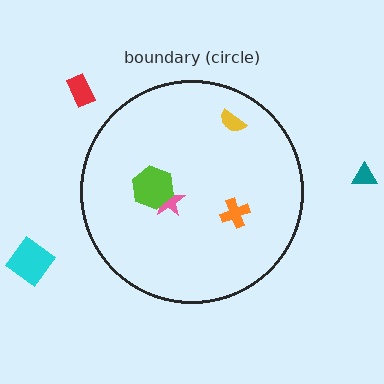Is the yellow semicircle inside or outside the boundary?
Inside.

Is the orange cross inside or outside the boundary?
Inside.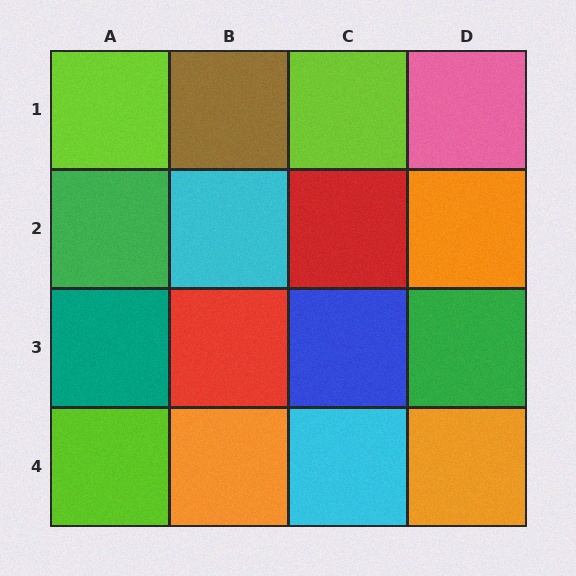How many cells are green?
2 cells are green.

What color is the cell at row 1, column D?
Pink.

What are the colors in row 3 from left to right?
Teal, red, blue, green.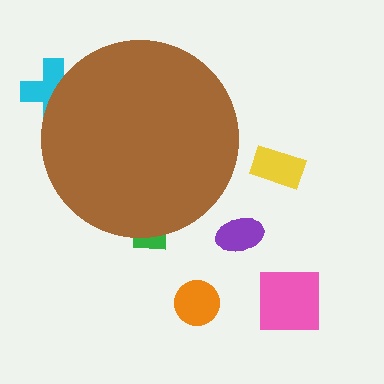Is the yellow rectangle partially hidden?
No, the yellow rectangle is fully visible.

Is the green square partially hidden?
Yes, the green square is partially hidden behind the brown circle.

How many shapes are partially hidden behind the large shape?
2 shapes are partially hidden.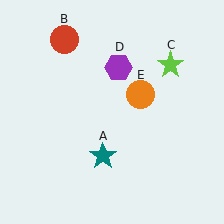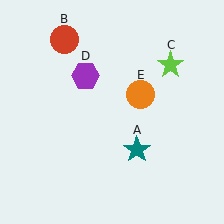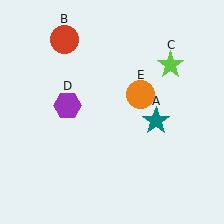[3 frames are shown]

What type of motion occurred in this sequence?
The teal star (object A), purple hexagon (object D) rotated counterclockwise around the center of the scene.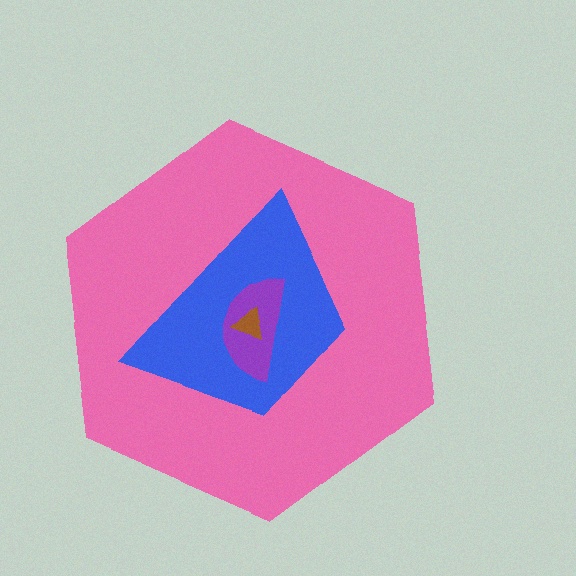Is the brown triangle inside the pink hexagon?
Yes.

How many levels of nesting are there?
4.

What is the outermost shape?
The pink hexagon.